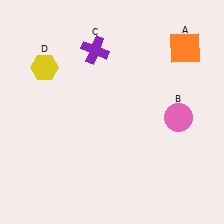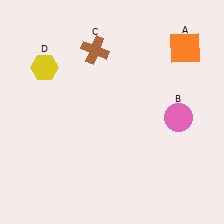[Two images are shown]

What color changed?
The cross (C) changed from purple in Image 1 to brown in Image 2.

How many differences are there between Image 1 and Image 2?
There is 1 difference between the two images.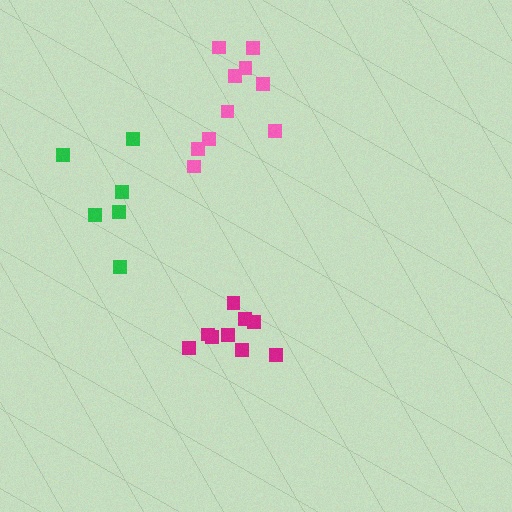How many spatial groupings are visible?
There are 3 spatial groupings.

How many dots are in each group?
Group 1: 6 dots, Group 2: 10 dots, Group 3: 9 dots (25 total).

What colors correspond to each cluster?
The clusters are colored: green, pink, magenta.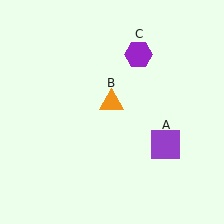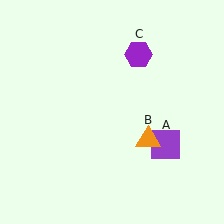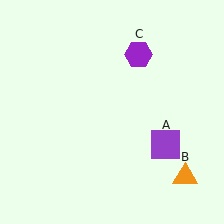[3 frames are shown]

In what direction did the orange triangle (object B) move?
The orange triangle (object B) moved down and to the right.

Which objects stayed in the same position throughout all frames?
Purple square (object A) and purple hexagon (object C) remained stationary.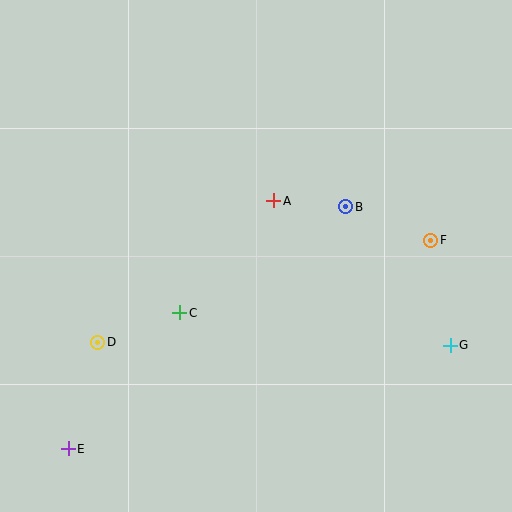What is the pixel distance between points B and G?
The distance between B and G is 173 pixels.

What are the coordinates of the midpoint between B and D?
The midpoint between B and D is at (222, 274).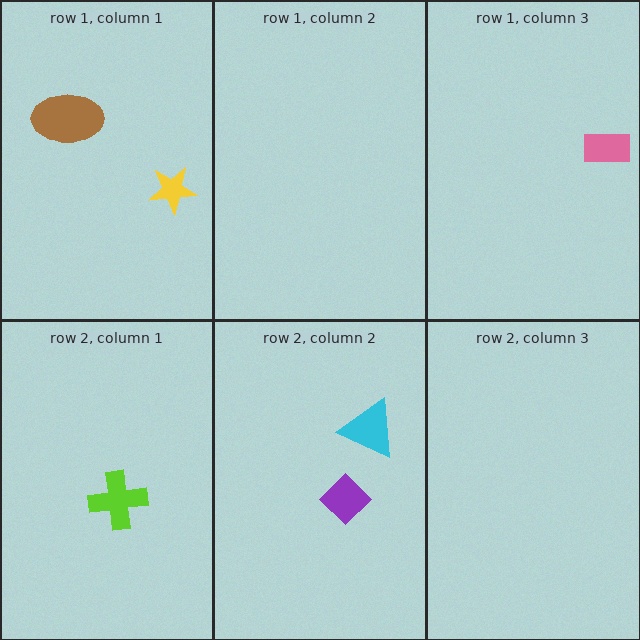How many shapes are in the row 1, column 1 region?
2.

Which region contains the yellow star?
The row 1, column 1 region.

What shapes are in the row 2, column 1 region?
The lime cross.